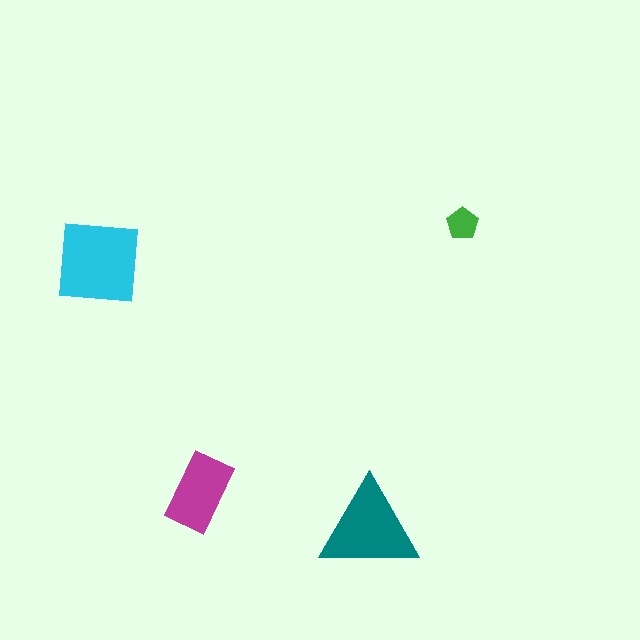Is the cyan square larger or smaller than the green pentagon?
Larger.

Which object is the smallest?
The green pentagon.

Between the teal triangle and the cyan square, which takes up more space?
The cyan square.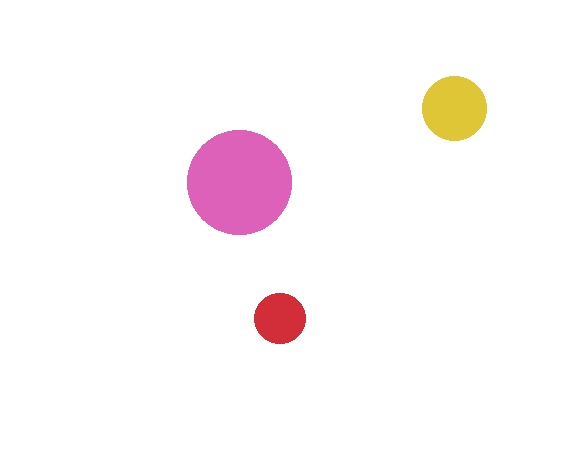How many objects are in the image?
There are 3 objects in the image.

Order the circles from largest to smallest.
the pink one, the yellow one, the red one.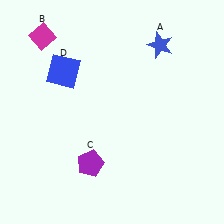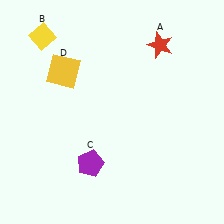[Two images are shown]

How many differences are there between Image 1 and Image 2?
There are 3 differences between the two images.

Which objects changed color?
A changed from blue to red. B changed from magenta to yellow. D changed from blue to yellow.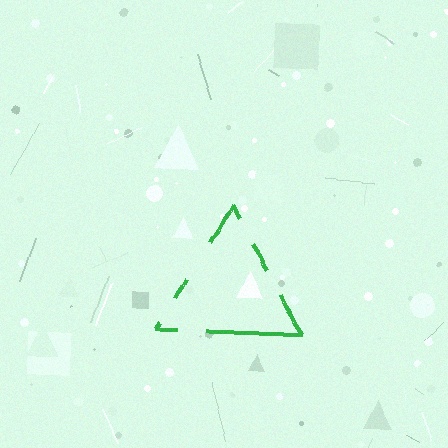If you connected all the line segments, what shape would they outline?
They would outline a triangle.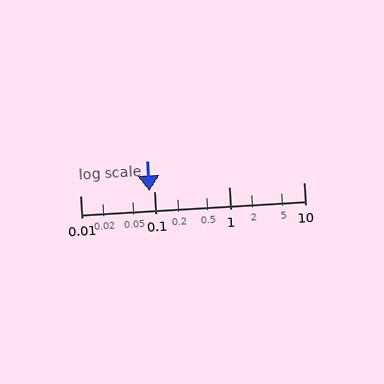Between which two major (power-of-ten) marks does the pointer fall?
The pointer is between 0.01 and 0.1.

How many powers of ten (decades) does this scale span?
The scale spans 3 decades, from 0.01 to 10.